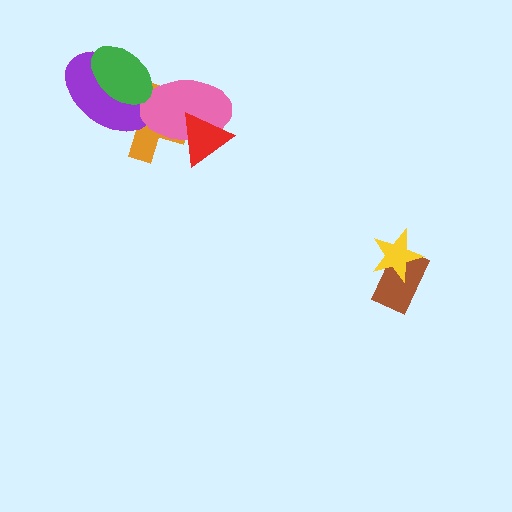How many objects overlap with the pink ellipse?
4 objects overlap with the pink ellipse.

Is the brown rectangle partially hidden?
Yes, it is partially covered by another shape.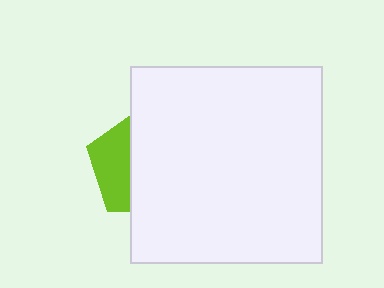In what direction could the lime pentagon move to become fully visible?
The lime pentagon could move left. That would shift it out from behind the white rectangle entirely.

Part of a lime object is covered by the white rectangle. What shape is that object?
It is a pentagon.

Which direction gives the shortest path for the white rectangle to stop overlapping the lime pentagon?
Moving right gives the shortest separation.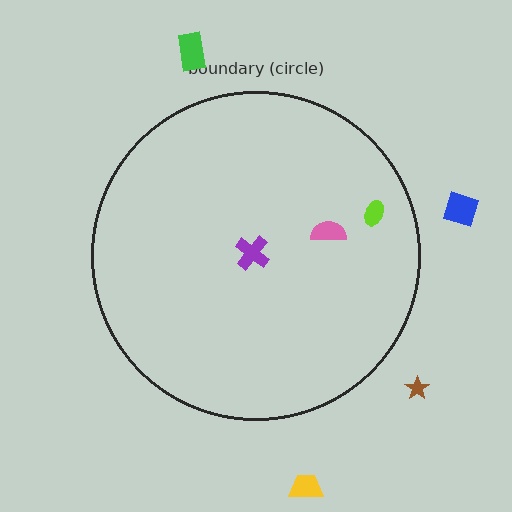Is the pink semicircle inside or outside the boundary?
Inside.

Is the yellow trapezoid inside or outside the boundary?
Outside.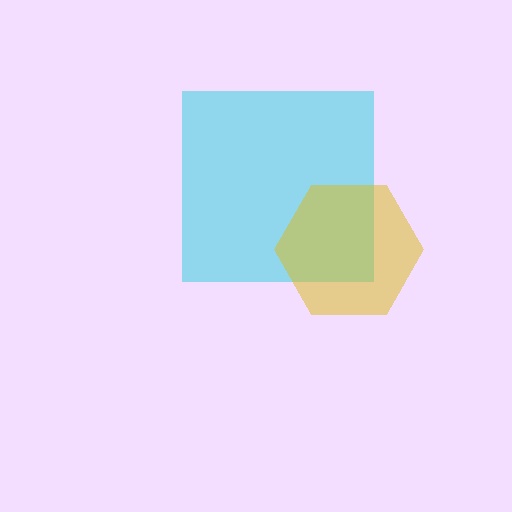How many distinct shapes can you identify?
There are 2 distinct shapes: a cyan square, a yellow hexagon.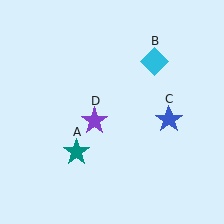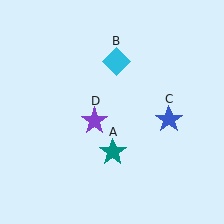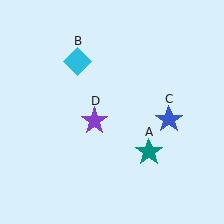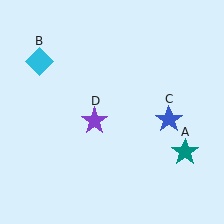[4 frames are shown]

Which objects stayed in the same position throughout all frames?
Blue star (object C) and purple star (object D) remained stationary.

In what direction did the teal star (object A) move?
The teal star (object A) moved right.